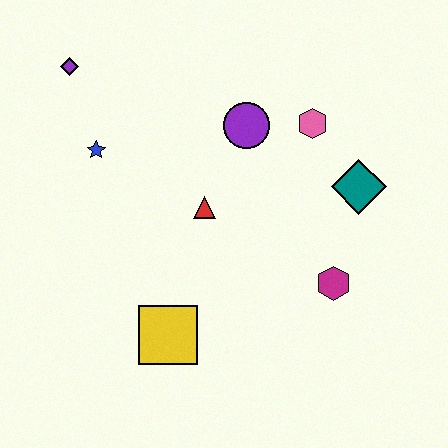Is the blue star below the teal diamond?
No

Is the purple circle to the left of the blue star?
No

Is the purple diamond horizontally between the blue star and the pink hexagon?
No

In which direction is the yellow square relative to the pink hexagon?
The yellow square is below the pink hexagon.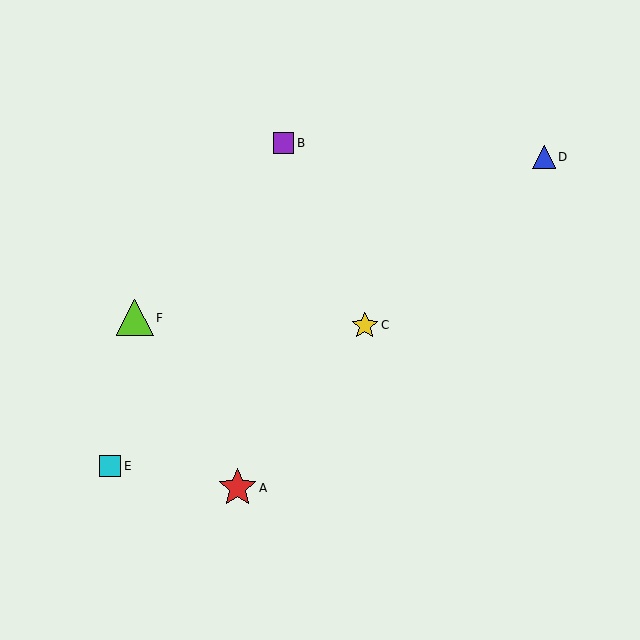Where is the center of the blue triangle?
The center of the blue triangle is at (544, 157).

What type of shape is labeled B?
Shape B is a purple square.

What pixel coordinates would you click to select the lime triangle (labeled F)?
Click at (135, 318) to select the lime triangle F.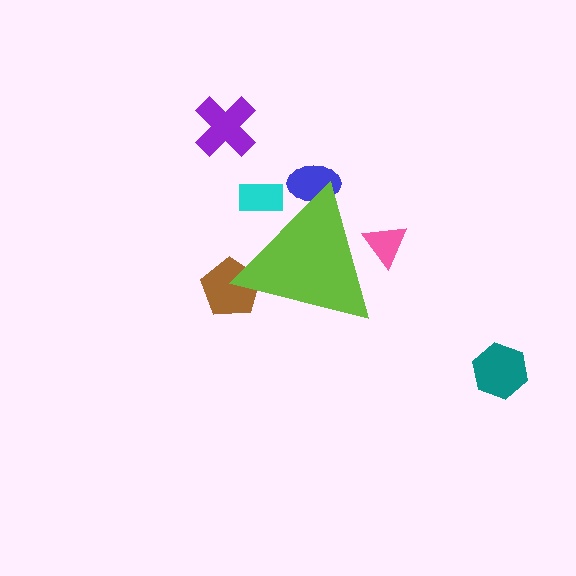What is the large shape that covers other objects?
A lime triangle.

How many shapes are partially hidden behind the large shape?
4 shapes are partially hidden.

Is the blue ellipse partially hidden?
Yes, the blue ellipse is partially hidden behind the lime triangle.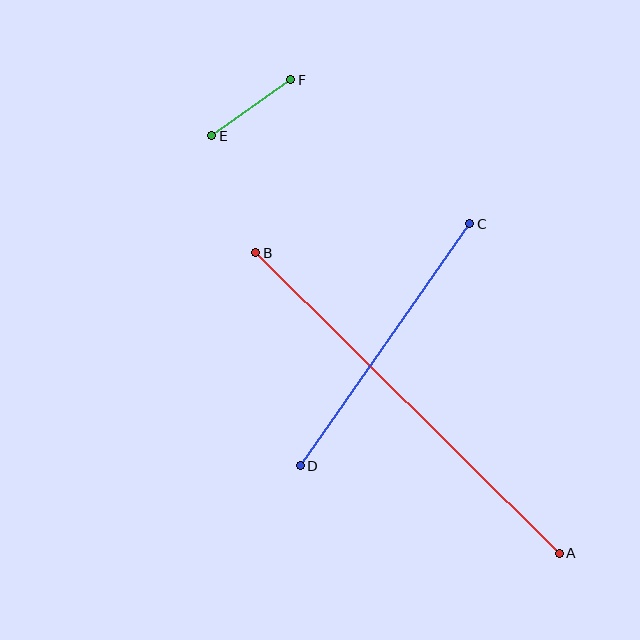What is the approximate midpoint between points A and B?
The midpoint is at approximately (407, 403) pixels.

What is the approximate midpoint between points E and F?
The midpoint is at approximately (251, 108) pixels.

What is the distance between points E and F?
The distance is approximately 97 pixels.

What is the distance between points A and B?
The distance is approximately 427 pixels.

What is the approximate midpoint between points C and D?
The midpoint is at approximately (385, 345) pixels.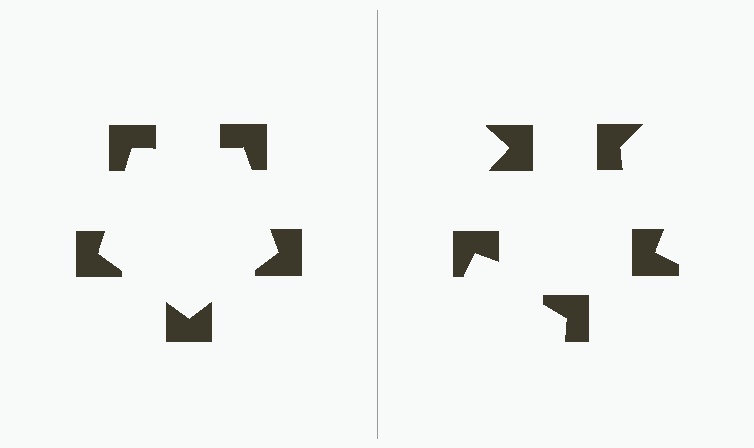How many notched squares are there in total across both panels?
10 — 5 on each side.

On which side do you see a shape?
An illusory pentagon appears on the left side. On the right side the wedge cuts are rotated, so no coherent shape forms.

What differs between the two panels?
The notched squares are positioned identically on both sides; only the wedge orientations differ. On the left they align to a pentagon; on the right they are misaligned.